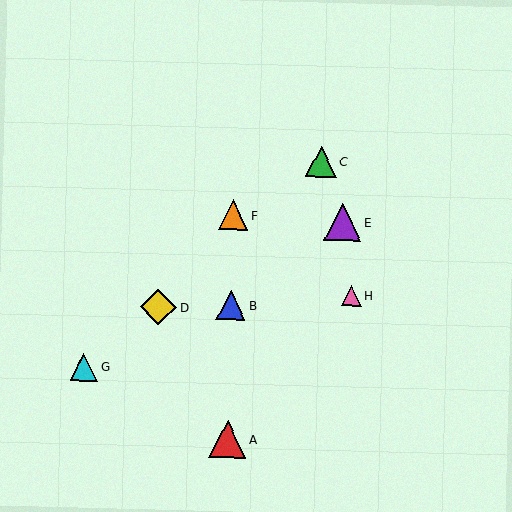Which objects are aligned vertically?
Objects A, B, F are aligned vertically.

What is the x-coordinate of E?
Object E is at x≈343.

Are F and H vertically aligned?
No, F is at x≈233 and H is at x≈351.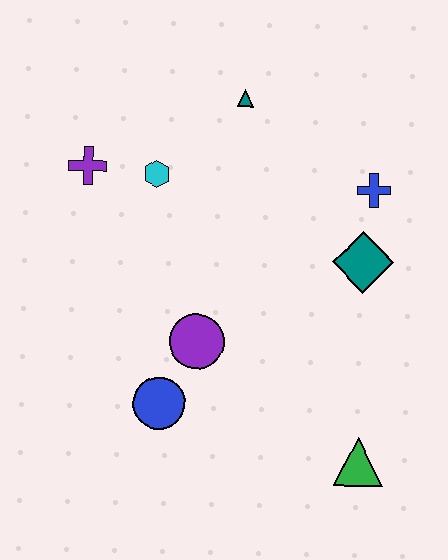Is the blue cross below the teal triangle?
Yes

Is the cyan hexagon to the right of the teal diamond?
No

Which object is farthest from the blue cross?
The blue circle is farthest from the blue cross.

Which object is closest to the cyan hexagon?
The purple cross is closest to the cyan hexagon.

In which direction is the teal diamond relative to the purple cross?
The teal diamond is to the right of the purple cross.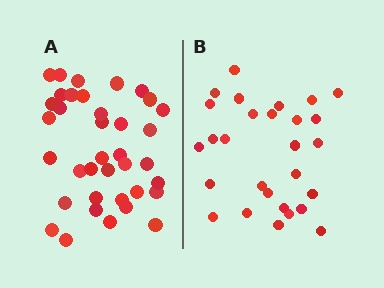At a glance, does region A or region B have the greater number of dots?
Region A (the left region) has more dots.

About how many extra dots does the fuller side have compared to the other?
Region A has roughly 8 or so more dots than region B.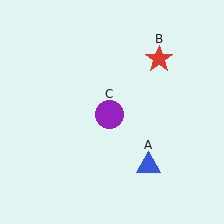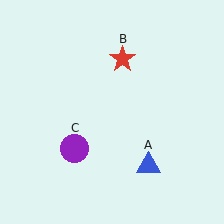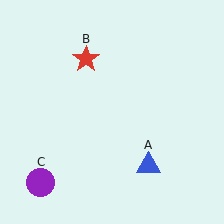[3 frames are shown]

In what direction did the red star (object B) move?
The red star (object B) moved left.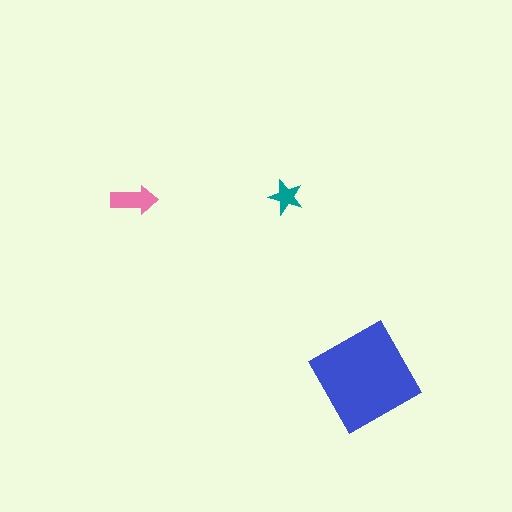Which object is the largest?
The blue diamond.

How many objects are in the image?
There are 3 objects in the image.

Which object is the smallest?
The teal star.